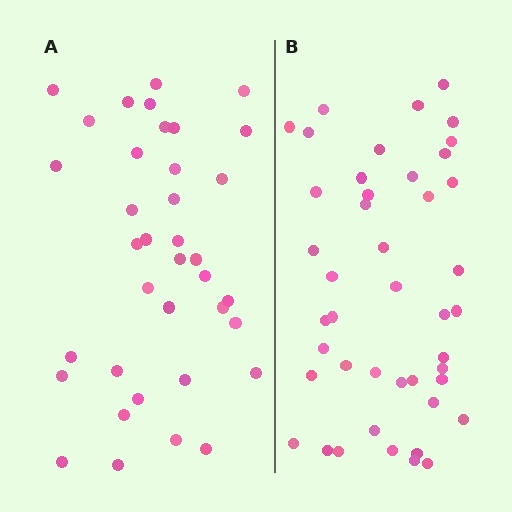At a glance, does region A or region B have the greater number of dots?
Region B (the right region) has more dots.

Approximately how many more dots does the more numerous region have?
Region B has roughly 8 or so more dots than region A.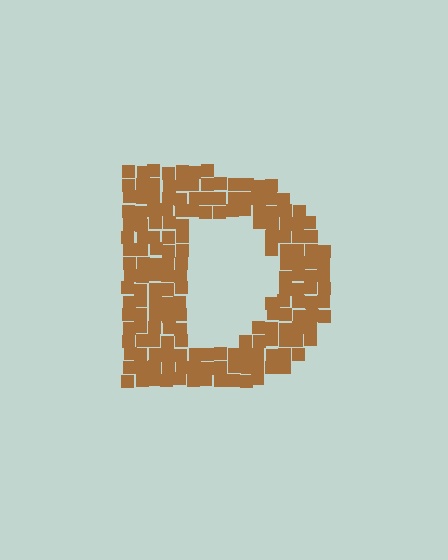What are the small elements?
The small elements are squares.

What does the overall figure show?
The overall figure shows the letter D.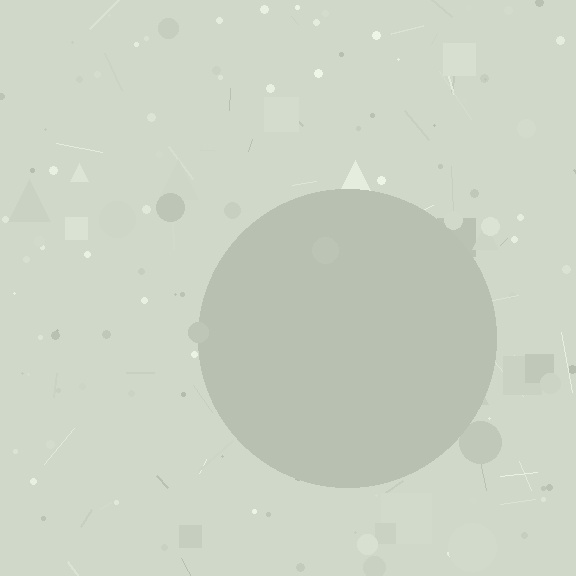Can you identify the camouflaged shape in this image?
The camouflaged shape is a circle.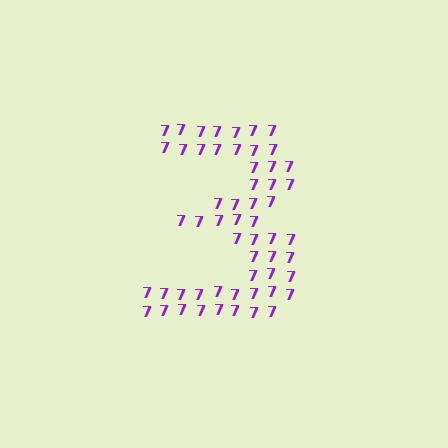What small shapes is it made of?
It is made of small digit 7's.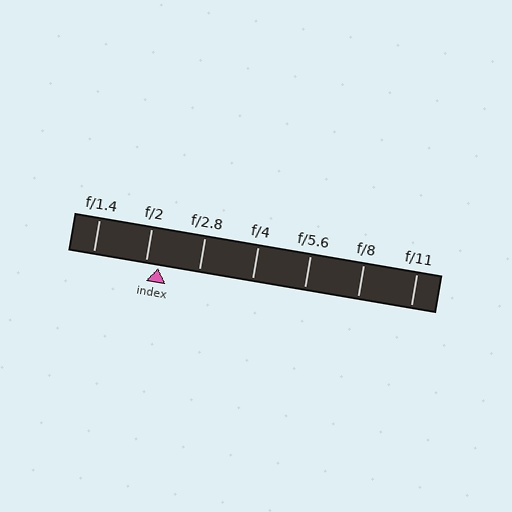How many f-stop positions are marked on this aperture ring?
There are 7 f-stop positions marked.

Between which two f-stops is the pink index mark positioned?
The index mark is between f/2 and f/2.8.